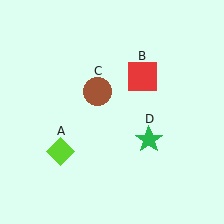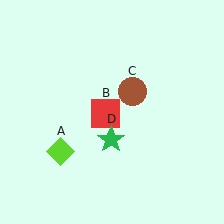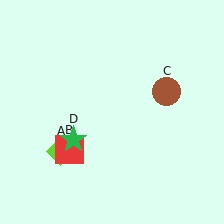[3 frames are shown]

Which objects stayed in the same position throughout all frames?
Lime diamond (object A) remained stationary.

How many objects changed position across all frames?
3 objects changed position: red square (object B), brown circle (object C), green star (object D).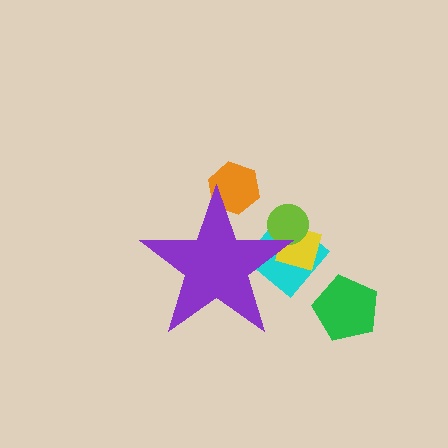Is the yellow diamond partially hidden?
Yes, the yellow diamond is partially hidden behind the purple star.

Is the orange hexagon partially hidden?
Yes, the orange hexagon is partially hidden behind the purple star.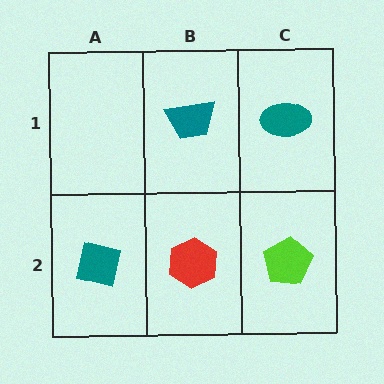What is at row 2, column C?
A lime pentagon.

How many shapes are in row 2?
3 shapes.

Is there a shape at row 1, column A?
No, that cell is empty.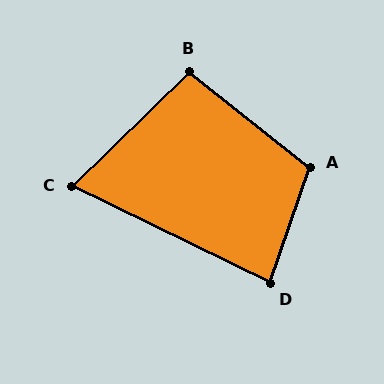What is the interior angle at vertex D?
Approximately 83 degrees (acute).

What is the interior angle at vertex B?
Approximately 97 degrees (obtuse).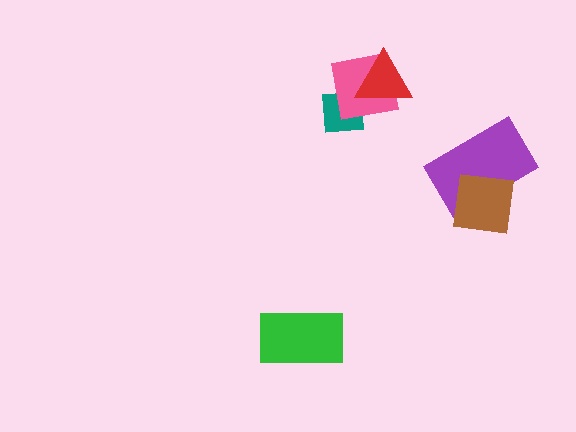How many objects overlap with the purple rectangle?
1 object overlaps with the purple rectangle.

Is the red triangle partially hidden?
No, no other shape covers it.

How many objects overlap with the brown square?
1 object overlaps with the brown square.